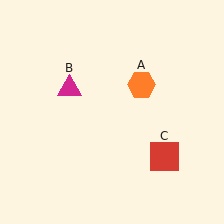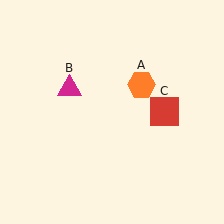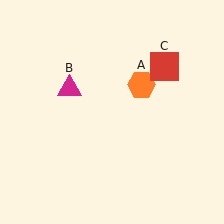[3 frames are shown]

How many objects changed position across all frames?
1 object changed position: red square (object C).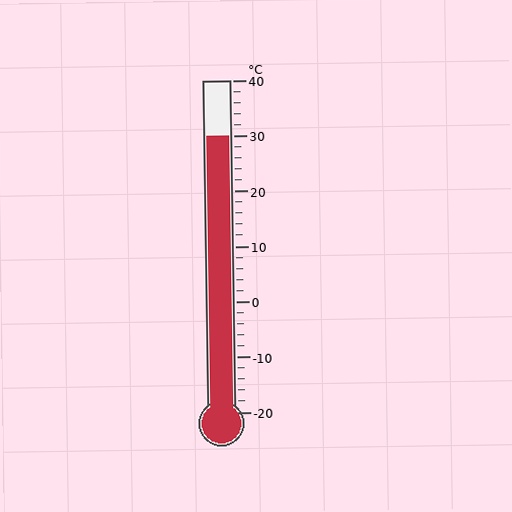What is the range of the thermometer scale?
The thermometer scale ranges from -20°C to 40°C.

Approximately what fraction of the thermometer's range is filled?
The thermometer is filled to approximately 85% of its range.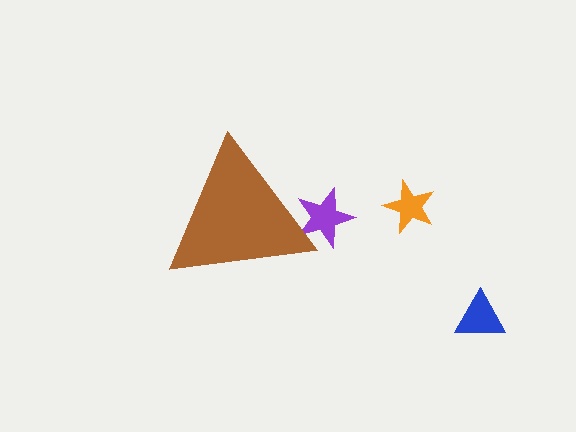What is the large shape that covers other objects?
A brown triangle.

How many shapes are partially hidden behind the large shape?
1 shape is partially hidden.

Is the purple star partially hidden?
Yes, the purple star is partially hidden behind the brown triangle.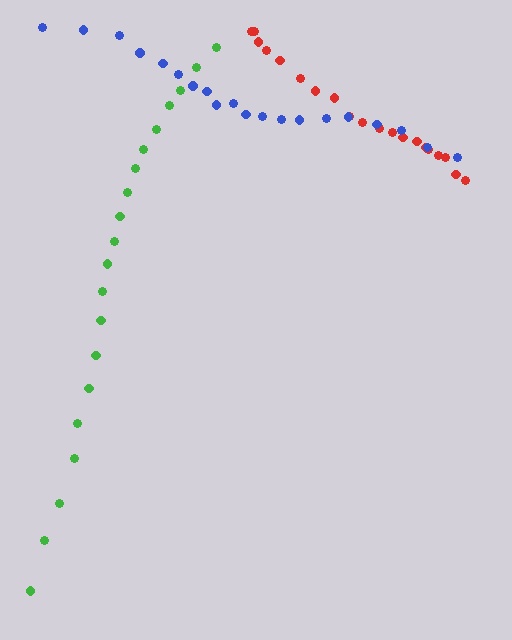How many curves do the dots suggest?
There are 3 distinct paths.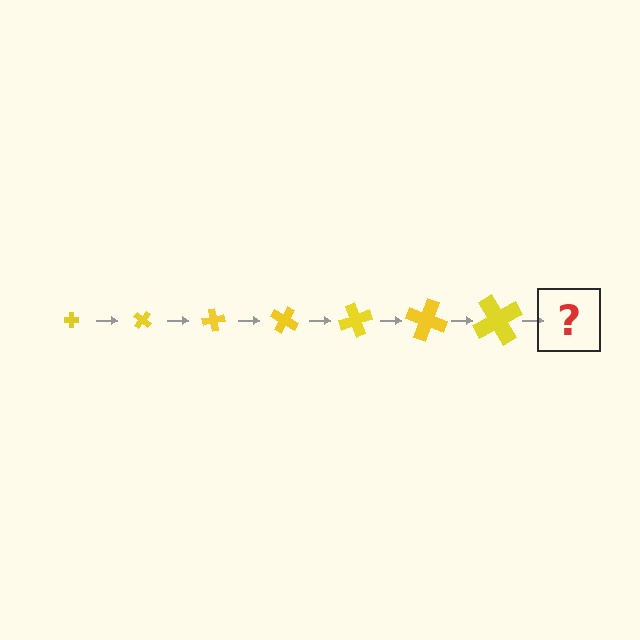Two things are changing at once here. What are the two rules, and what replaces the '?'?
The two rules are that the cross grows larger each step and it rotates 40 degrees each step. The '?' should be a cross, larger than the previous one and rotated 280 degrees from the start.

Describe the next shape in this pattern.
It should be a cross, larger than the previous one and rotated 280 degrees from the start.